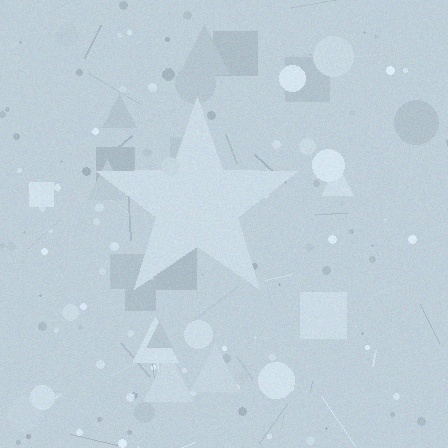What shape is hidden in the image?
A star is hidden in the image.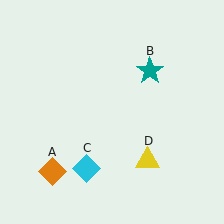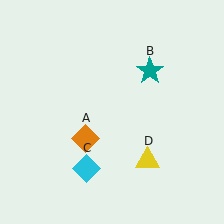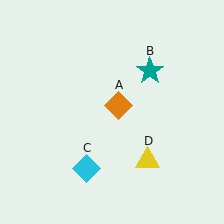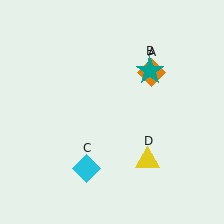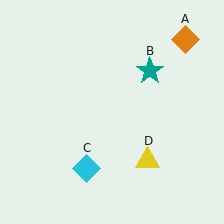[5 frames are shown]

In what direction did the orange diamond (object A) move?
The orange diamond (object A) moved up and to the right.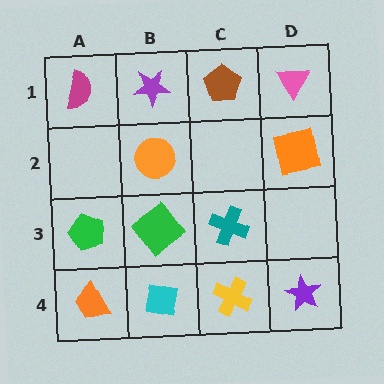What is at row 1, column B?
A purple star.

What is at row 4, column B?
A cyan square.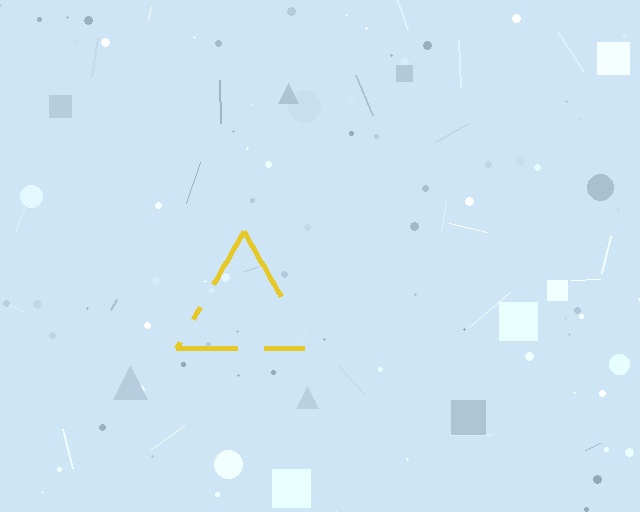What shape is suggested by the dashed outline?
The dashed outline suggests a triangle.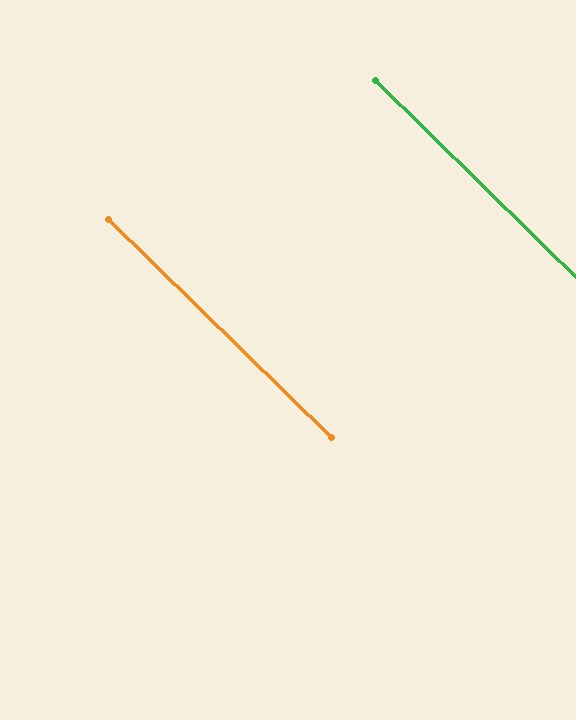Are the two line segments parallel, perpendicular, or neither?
Parallel — their directions differ by only 0.1°.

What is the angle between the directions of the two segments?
Approximately 0 degrees.